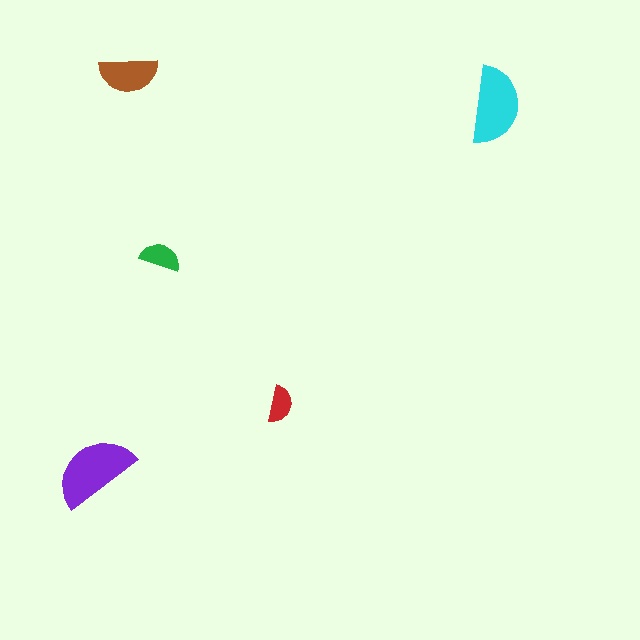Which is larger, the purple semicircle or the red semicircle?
The purple one.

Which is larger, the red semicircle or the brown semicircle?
The brown one.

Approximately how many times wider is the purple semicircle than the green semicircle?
About 2 times wider.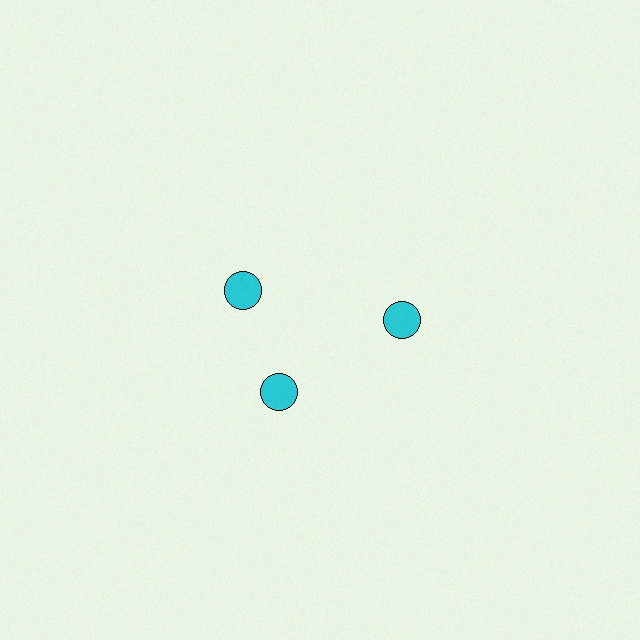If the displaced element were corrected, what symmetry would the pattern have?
It would have 3-fold rotational symmetry — the pattern would map onto itself every 120 degrees.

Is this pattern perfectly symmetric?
No. The 3 cyan circles are arranged in a ring, but one element near the 11 o'clock position is rotated out of alignment along the ring, breaking the 3-fold rotational symmetry.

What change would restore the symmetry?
The symmetry would be restored by rotating it back into even spacing with its neighbors so that all 3 circles sit at equal angles and equal distance from the center.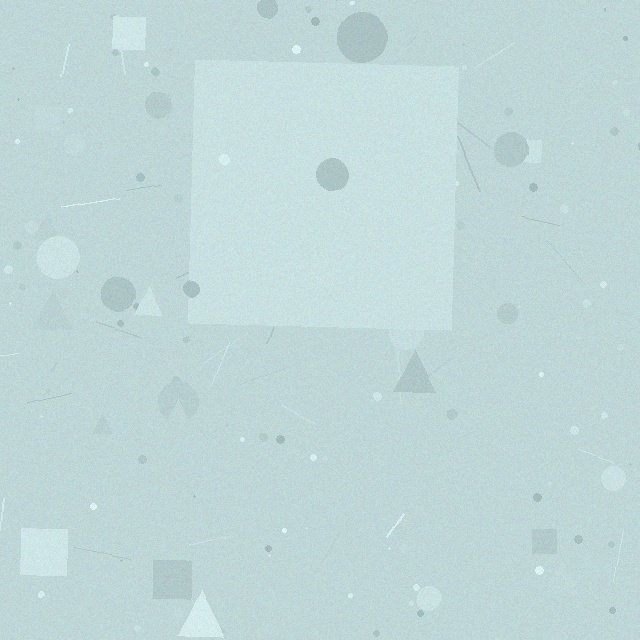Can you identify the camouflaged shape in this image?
The camouflaged shape is a square.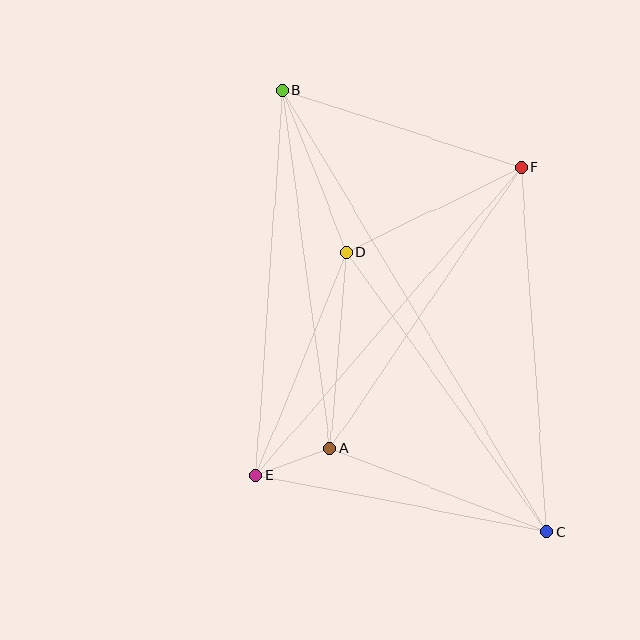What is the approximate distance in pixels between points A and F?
The distance between A and F is approximately 340 pixels.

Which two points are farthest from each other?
Points B and C are farthest from each other.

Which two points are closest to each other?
Points A and E are closest to each other.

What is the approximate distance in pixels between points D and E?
The distance between D and E is approximately 241 pixels.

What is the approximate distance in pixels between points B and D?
The distance between B and D is approximately 174 pixels.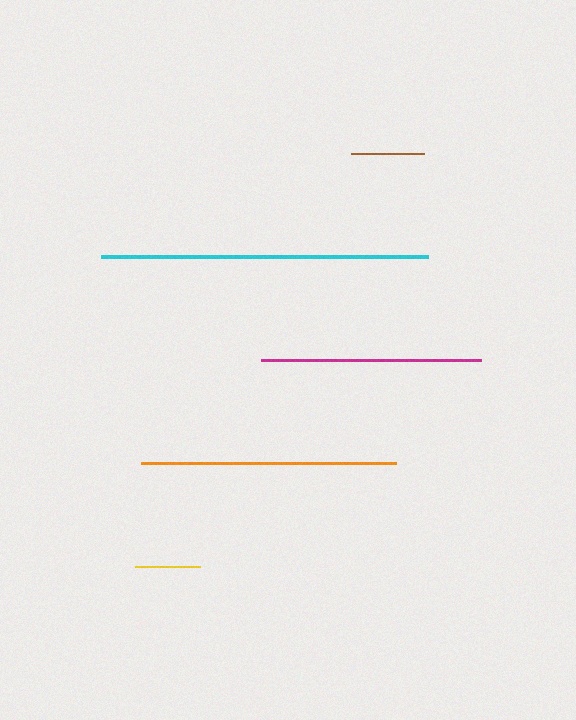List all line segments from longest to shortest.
From longest to shortest: cyan, orange, magenta, brown, yellow.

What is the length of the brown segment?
The brown segment is approximately 74 pixels long.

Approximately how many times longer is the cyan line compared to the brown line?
The cyan line is approximately 4.4 times the length of the brown line.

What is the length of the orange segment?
The orange segment is approximately 255 pixels long.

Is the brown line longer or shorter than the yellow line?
The brown line is longer than the yellow line.